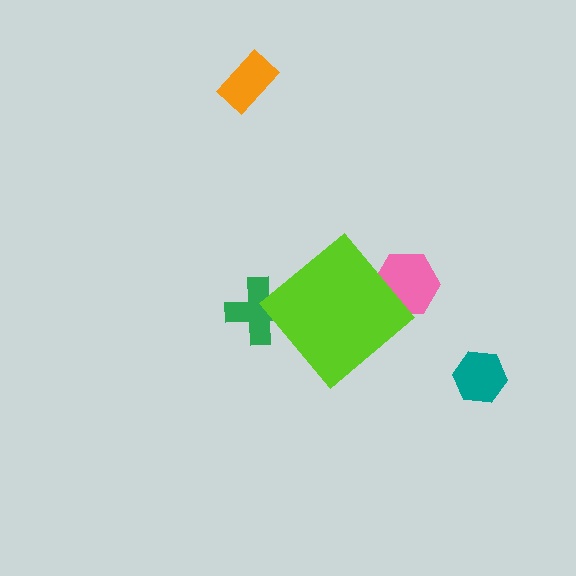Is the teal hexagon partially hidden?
No, the teal hexagon is fully visible.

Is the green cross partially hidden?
Yes, the green cross is partially hidden behind the lime diamond.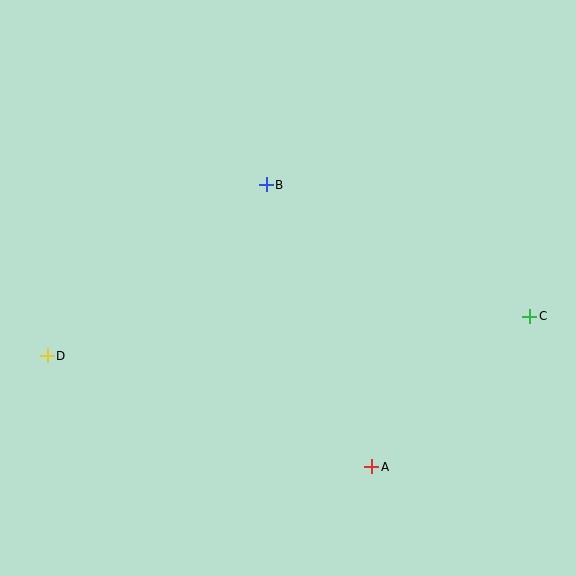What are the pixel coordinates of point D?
Point D is at (47, 356).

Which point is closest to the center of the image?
Point B at (266, 185) is closest to the center.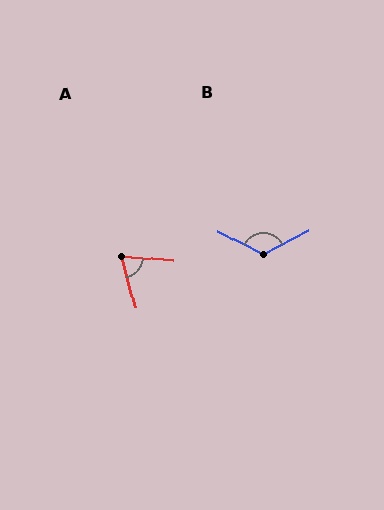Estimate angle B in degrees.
Approximately 125 degrees.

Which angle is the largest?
B, at approximately 125 degrees.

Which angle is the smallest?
A, at approximately 69 degrees.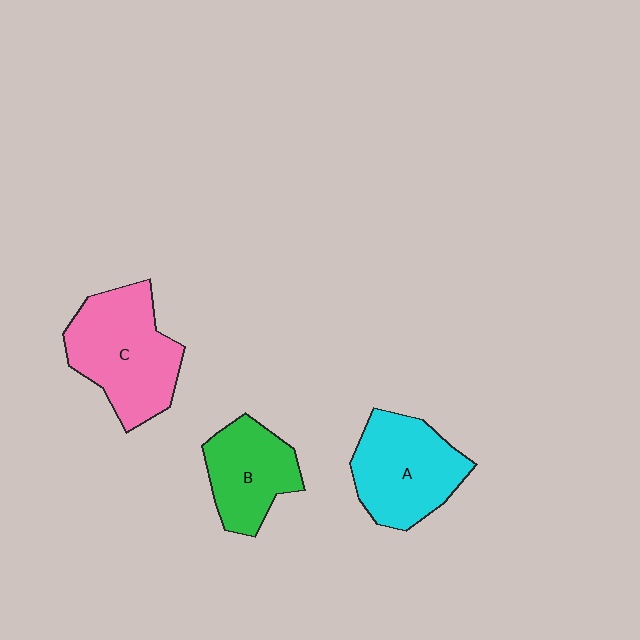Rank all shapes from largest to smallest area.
From largest to smallest: C (pink), A (cyan), B (green).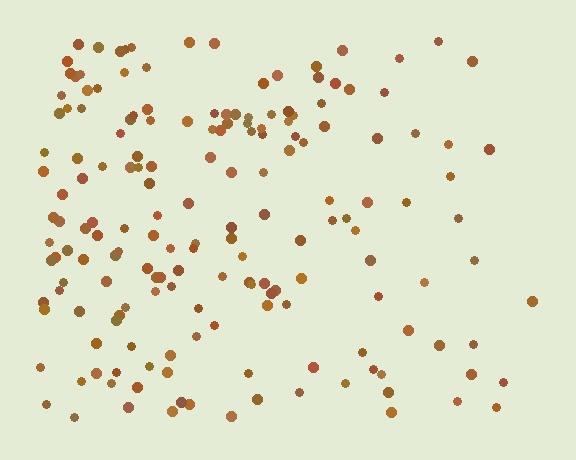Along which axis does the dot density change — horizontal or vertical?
Horizontal.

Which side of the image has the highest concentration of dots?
The left.